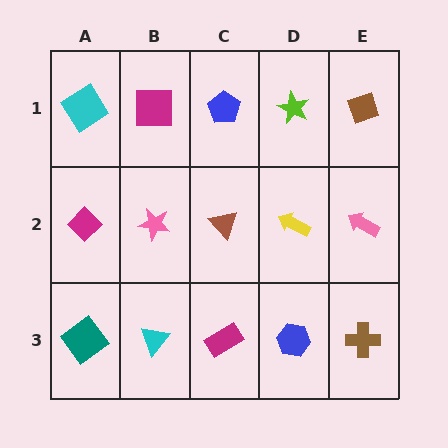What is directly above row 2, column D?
A lime star.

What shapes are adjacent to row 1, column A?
A magenta diamond (row 2, column A), a magenta square (row 1, column B).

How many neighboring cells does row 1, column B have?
3.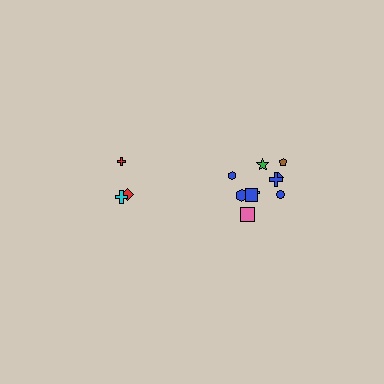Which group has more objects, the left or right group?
The right group.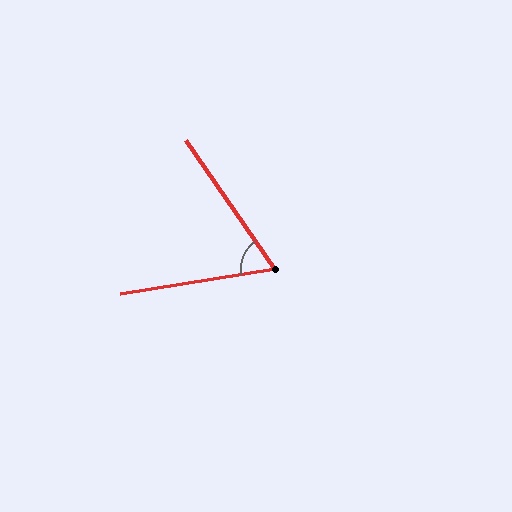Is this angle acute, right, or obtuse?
It is acute.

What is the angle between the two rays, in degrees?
Approximately 65 degrees.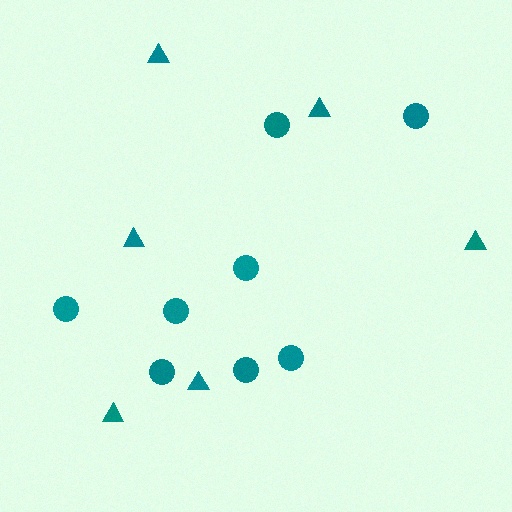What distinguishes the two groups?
There are 2 groups: one group of circles (8) and one group of triangles (6).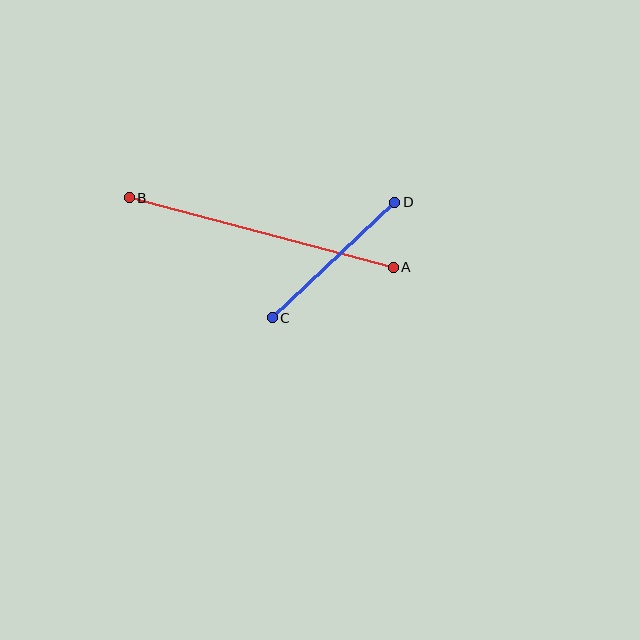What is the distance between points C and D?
The distance is approximately 169 pixels.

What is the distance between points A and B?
The distance is approximately 273 pixels.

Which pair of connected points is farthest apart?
Points A and B are farthest apart.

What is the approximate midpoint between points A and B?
The midpoint is at approximately (261, 232) pixels.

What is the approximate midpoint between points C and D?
The midpoint is at approximately (333, 260) pixels.